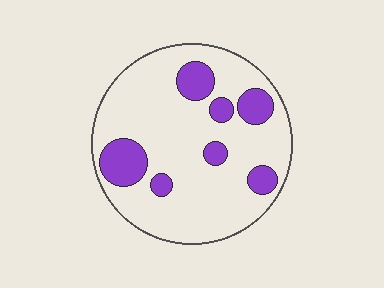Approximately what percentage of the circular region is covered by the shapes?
Approximately 20%.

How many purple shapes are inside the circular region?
7.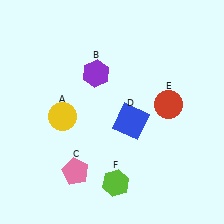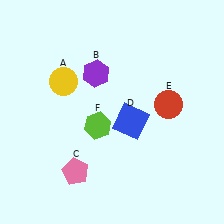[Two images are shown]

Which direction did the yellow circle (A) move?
The yellow circle (A) moved up.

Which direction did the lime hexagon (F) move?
The lime hexagon (F) moved up.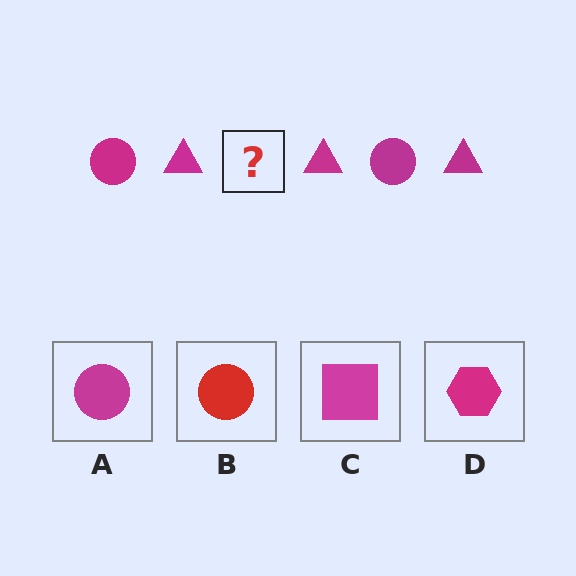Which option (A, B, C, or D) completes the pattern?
A.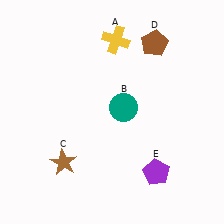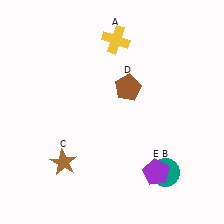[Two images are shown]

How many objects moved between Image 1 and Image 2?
2 objects moved between the two images.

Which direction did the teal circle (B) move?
The teal circle (B) moved down.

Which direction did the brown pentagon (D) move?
The brown pentagon (D) moved down.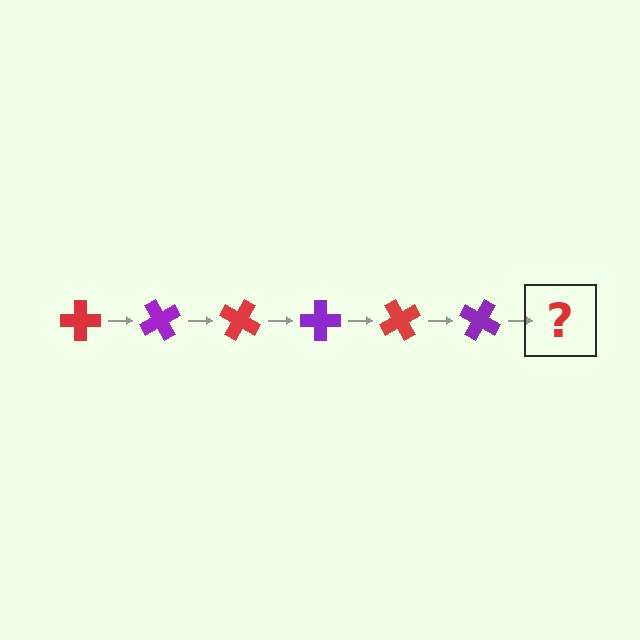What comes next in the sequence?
The next element should be a red cross, rotated 360 degrees from the start.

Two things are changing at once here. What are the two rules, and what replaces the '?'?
The two rules are that it rotates 60 degrees each step and the color cycles through red and purple. The '?' should be a red cross, rotated 360 degrees from the start.